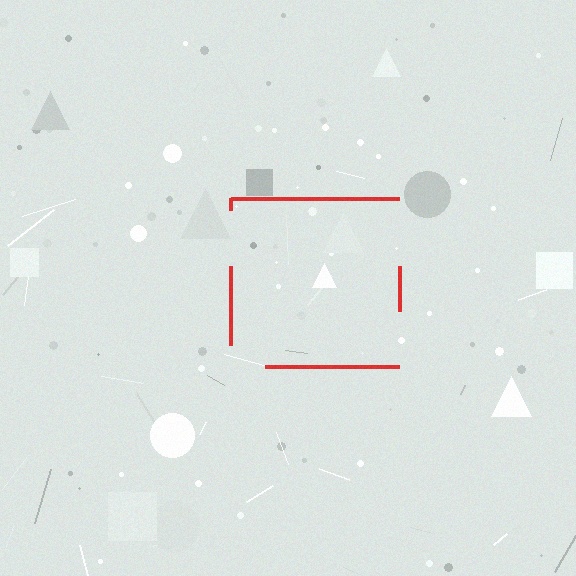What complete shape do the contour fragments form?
The contour fragments form a square.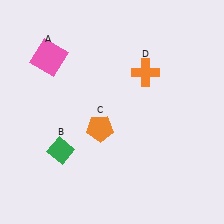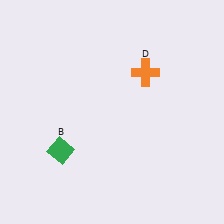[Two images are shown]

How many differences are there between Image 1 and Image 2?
There are 2 differences between the two images.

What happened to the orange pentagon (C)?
The orange pentagon (C) was removed in Image 2. It was in the bottom-left area of Image 1.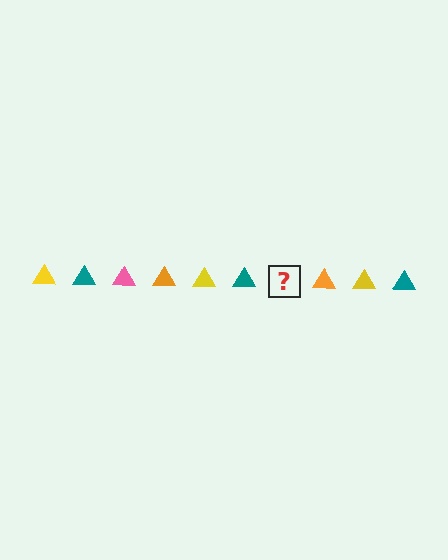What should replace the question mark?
The question mark should be replaced with a pink triangle.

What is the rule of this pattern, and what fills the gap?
The rule is that the pattern cycles through yellow, teal, pink, orange triangles. The gap should be filled with a pink triangle.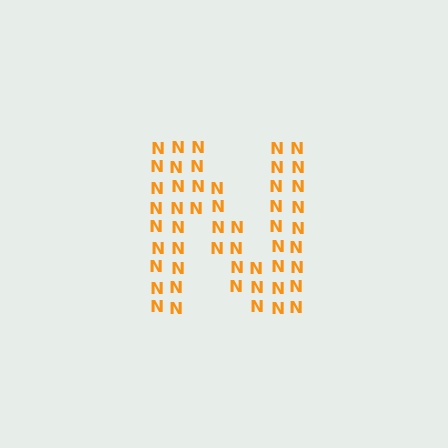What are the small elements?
The small elements are letter N's.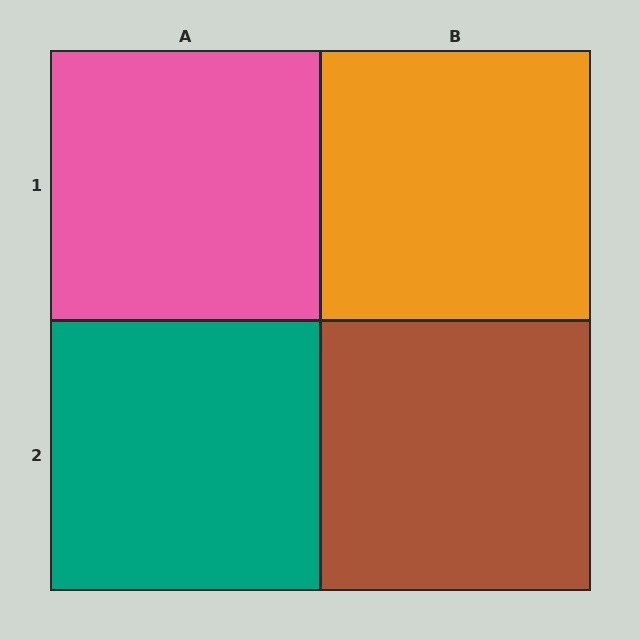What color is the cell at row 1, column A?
Pink.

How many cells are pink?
1 cell is pink.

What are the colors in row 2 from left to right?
Teal, brown.